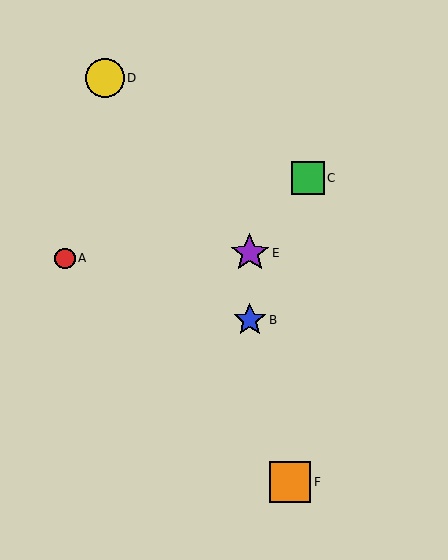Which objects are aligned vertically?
Objects B, E are aligned vertically.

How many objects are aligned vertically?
2 objects (B, E) are aligned vertically.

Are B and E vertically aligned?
Yes, both are at x≈250.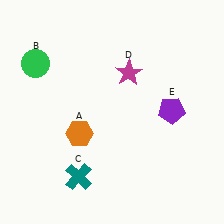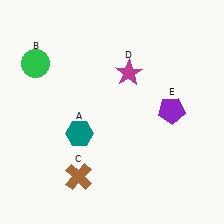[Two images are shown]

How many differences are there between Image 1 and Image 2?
There are 2 differences between the two images.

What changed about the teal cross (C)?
In Image 1, C is teal. In Image 2, it changed to brown.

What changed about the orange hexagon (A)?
In Image 1, A is orange. In Image 2, it changed to teal.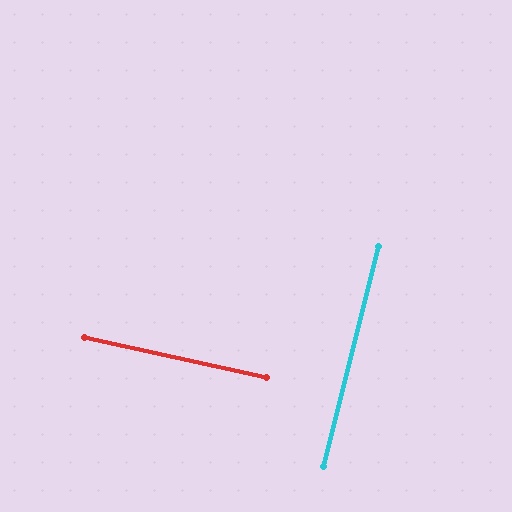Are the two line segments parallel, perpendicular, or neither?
Perpendicular — they meet at approximately 88°.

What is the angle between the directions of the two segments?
Approximately 88 degrees.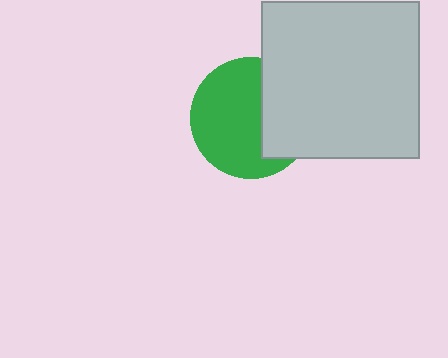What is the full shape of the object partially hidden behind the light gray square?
The partially hidden object is a green circle.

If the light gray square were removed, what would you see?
You would see the complete green circle.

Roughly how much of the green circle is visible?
About half of it is visible (roughly 64%).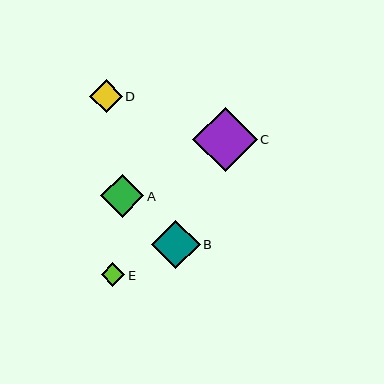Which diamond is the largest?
Diamond C is the largest with a size of approximately 64 pixels.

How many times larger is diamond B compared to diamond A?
Diamond B is approximately 1.1 times the size of diamond A.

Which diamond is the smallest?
Diamond E is the smallest with a size of approximately 23 pixels.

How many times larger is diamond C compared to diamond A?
Diamond C is approximately 1.5 times the size of diamond A.